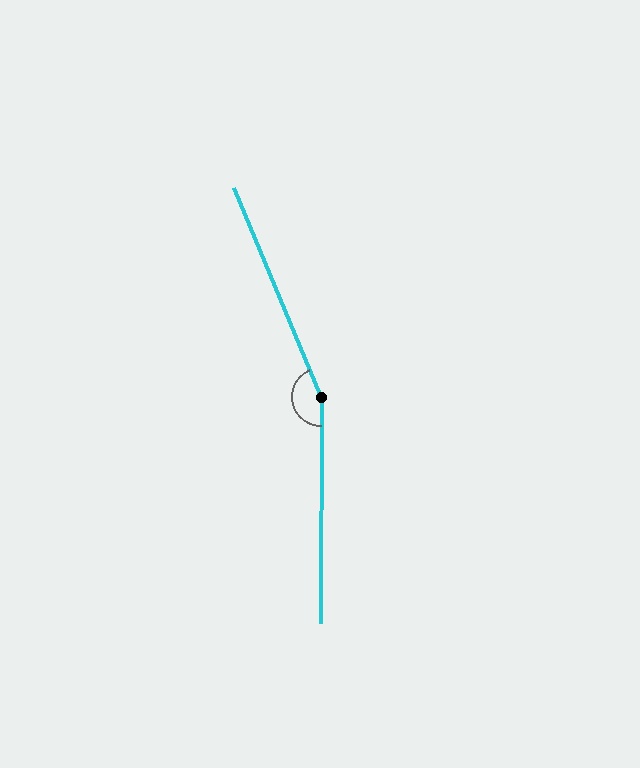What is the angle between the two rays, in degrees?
Approximately 157 degrees.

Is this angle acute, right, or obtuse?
It is obtuse.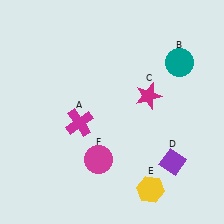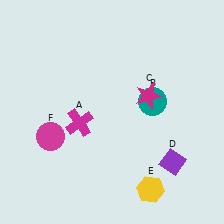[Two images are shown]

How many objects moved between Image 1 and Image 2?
2 objects moved between the two images.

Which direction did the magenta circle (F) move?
The magenta circle (F) moved left.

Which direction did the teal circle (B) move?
The teal circle (B) moved down.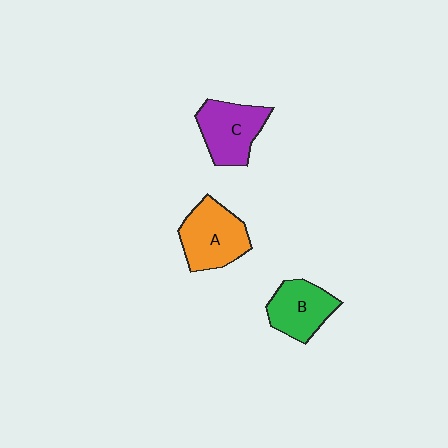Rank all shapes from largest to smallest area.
From largest to smallest: A (orange), C (purple), B (green).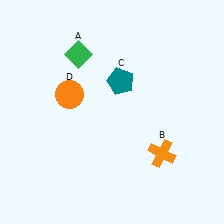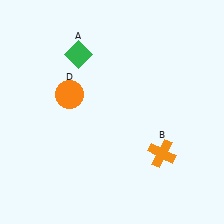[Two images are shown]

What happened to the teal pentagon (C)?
The teal pentagon (C) was removed in Image 2. It was in the top-right area of Image 1.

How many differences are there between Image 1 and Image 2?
There is 1 difference between the two images.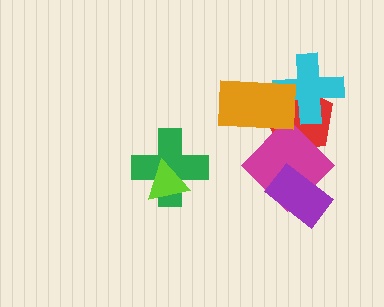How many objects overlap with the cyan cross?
2 objects overlap with the cyan cross.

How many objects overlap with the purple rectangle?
1 object overlaps with the purple rectangle.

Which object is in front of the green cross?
The lime triangle is in front of the green cross.